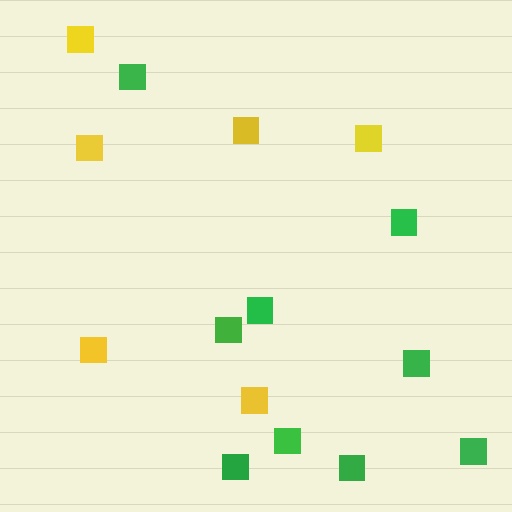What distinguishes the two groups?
There are 2 groups: one group of yellow squares (6) and one group of green squares (9).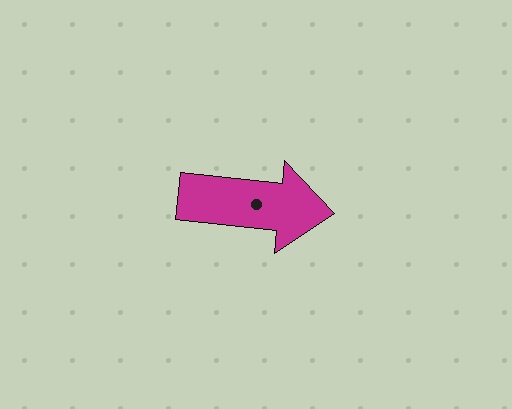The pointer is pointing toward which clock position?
Roughly 3 o'clock.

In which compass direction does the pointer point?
East.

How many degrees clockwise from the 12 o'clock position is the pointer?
Approximately 96 degrees.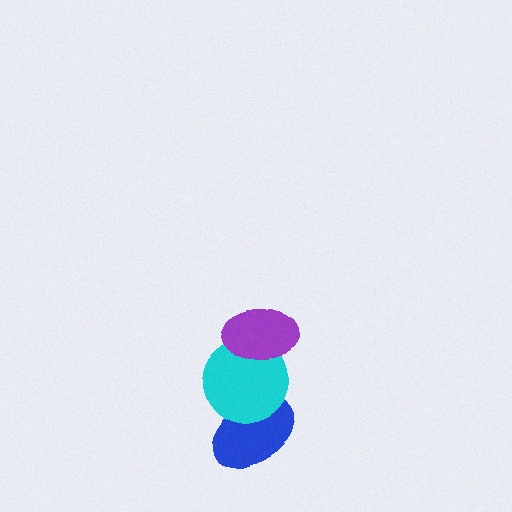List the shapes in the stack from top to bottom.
From top to bottom: the purple ellipse, the cyan circle, the blue ellipse.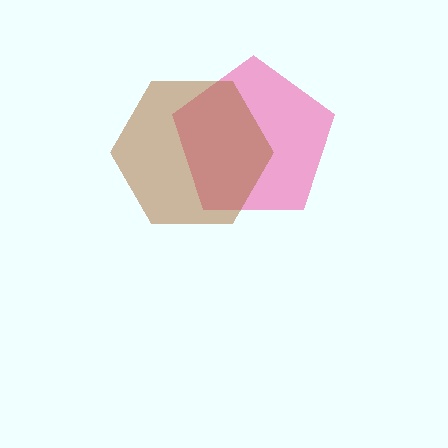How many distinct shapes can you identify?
There are 2 distinct shapes: a pink pentagon, a brown hexagon.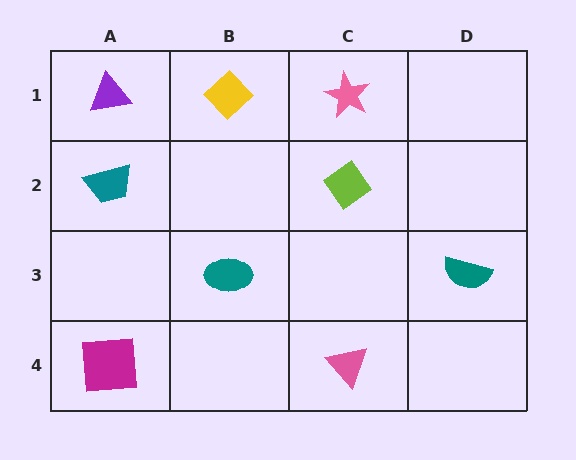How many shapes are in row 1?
3 shapes.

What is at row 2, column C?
A lime diamond.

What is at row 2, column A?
A teal trapezoid.